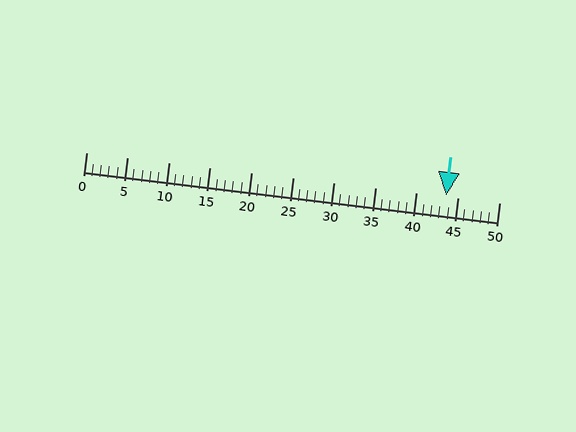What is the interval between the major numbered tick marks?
The major tick marks are spaced 5 units apart.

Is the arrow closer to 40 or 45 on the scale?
The arrow is closer to 45.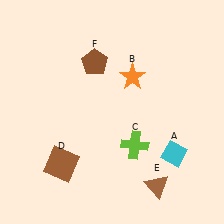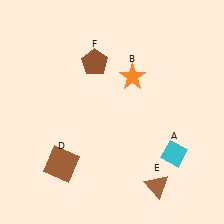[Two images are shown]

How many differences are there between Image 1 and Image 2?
There is 1 difference between the two images.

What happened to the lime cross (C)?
The lime cross (C) was removed in Image 2. It was in the bottom-right area of Image 1.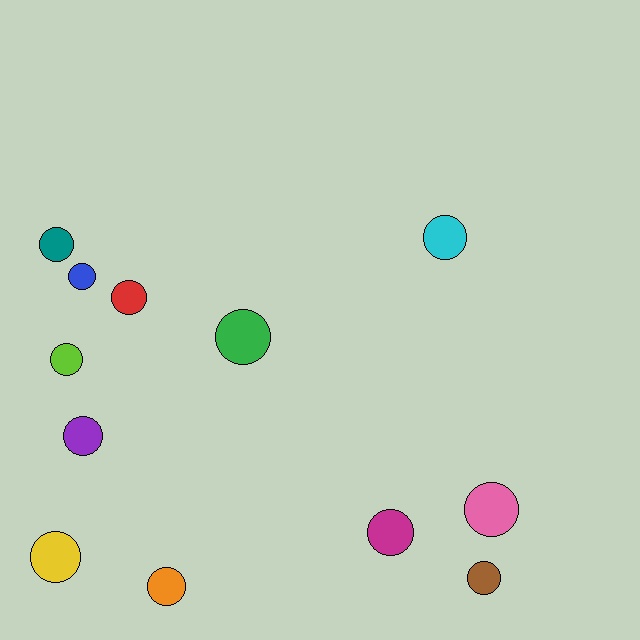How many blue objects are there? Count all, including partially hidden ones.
There is 1 blue object.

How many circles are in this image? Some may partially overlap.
There are 12 circles.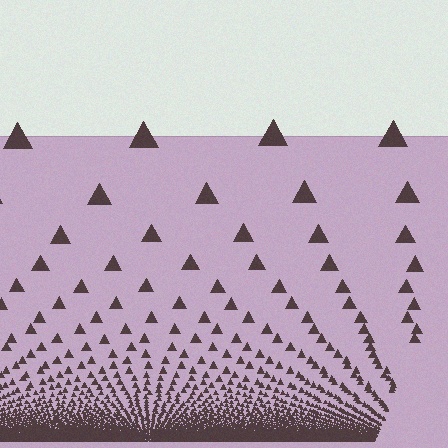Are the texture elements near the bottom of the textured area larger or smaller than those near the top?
Smaller. The gradient is inverted — elements near the bottom are smaller and denser.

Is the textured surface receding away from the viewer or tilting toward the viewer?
The surface appears to tilt toward the viewer. Texture elements get larger and sparser toward the top.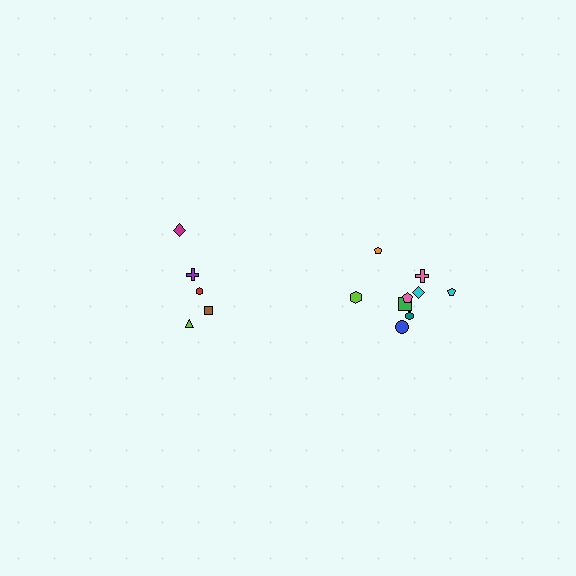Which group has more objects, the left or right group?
The right group.